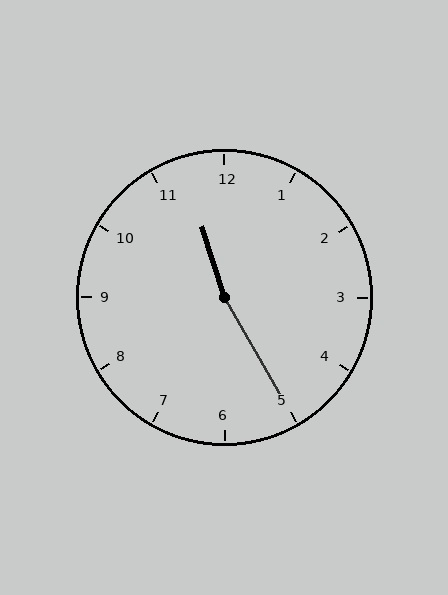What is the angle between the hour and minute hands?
Approximately 168 degrees.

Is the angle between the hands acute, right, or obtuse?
It is obtuse.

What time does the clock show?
11:25.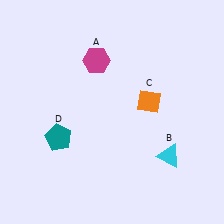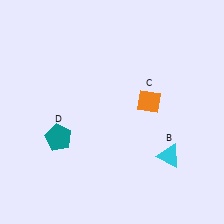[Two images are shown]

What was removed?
The magenta hexagon (A) was removed in Image 2.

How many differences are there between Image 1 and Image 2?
There is 1 difference between the two images.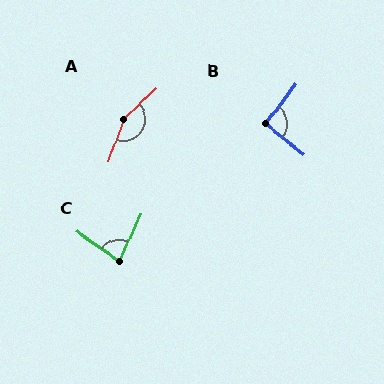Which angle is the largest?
A, at approximately 153 degrees.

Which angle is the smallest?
C, at approximately 81 degrees.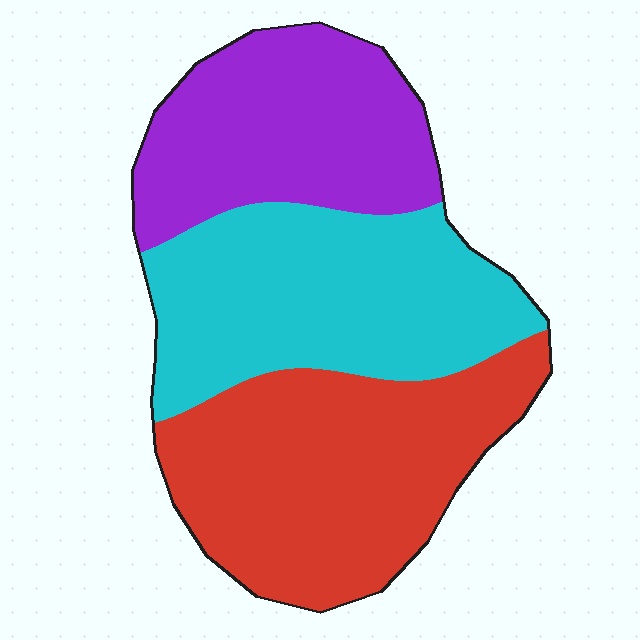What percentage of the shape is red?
Red covers around 40% of the shape.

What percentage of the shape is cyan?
Cyan takes up between a quarter and a half of the shape.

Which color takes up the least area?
Purple, at roughly 30%.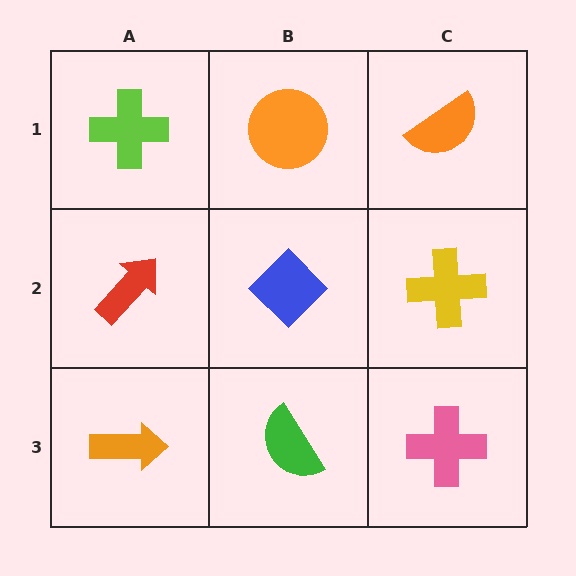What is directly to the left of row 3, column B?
An orange arrow.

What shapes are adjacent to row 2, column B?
An orange circle (row 1, column B), a green semicircle (row 3, column B), a red arrow (row 2, column A), a yellow cross (row 2, column C).